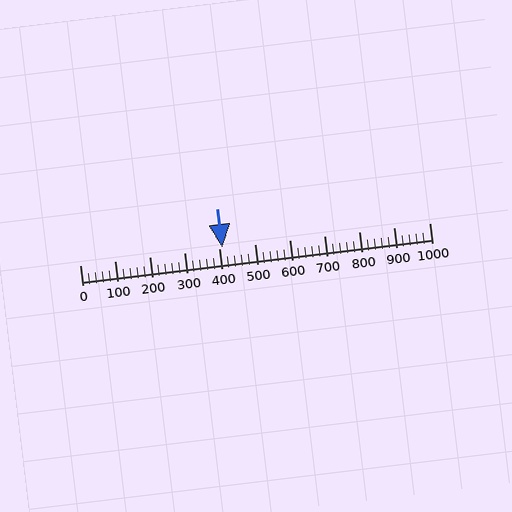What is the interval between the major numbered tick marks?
The major tick marks are spaced 100 units apart.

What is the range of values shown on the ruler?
The ruler shows values from 0 to 1000.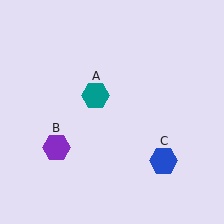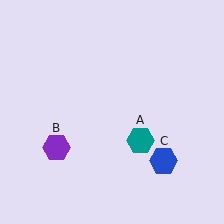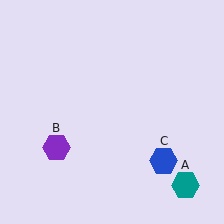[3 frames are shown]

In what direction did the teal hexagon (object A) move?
The teal hexagon (object A) moved down and to the right.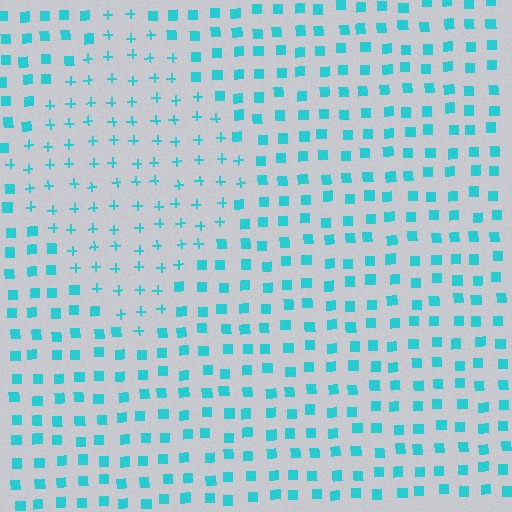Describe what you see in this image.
The image is filled with small cyan elements arranged in a uniform grid. A diamond-shaped region contains plus signs, while the surrounding area contains squares. The boundary is defined purely by the change in element shape.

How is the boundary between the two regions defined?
The boundary is defined by a change in element shape: plus signs inside vs. squares outside. All elements share the same color and spacing.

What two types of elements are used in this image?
The image uses plus signs inside the diamond region and squares outside it.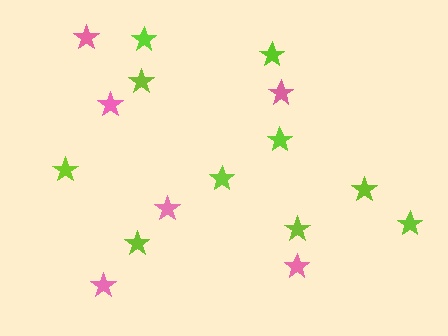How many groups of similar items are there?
There are 2 groups: one group of lime stars (10) and one group of pink stars (6).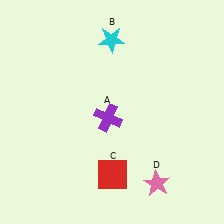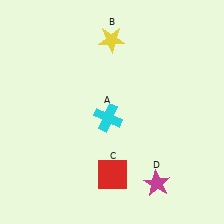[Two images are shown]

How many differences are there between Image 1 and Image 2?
There are 3 differences between the two images.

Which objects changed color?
A changed from purple to cyan. B changed from cyan to yellow. D changed from pink to magenta.